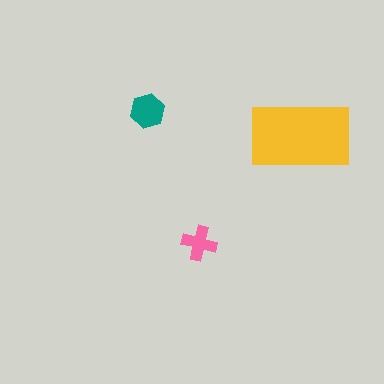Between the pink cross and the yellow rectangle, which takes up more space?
The yellow rectangle.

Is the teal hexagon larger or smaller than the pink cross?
Larger.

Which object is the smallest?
The pink cross.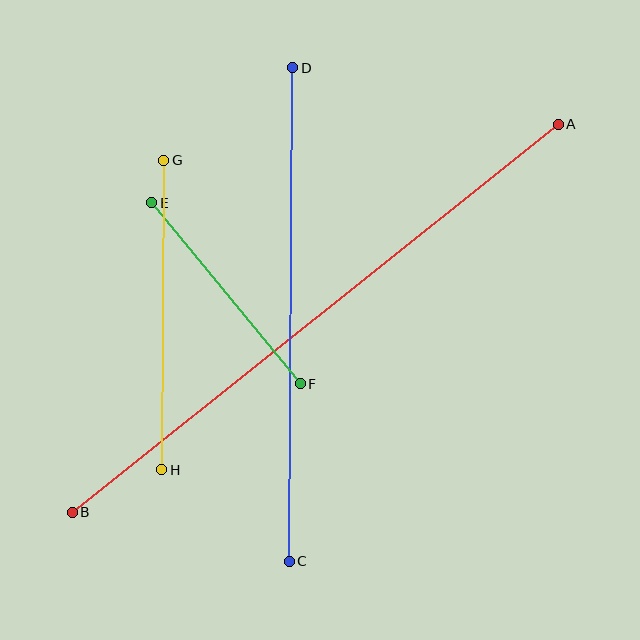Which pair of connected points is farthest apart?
Points A and B are farthest apart.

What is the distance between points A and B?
The distance is approximately 622 pixels.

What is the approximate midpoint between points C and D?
The midpoint is at approximately (291, 315) pixels.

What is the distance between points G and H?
The distance is approximately 309 pixels.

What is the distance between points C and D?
The distance is approximately 494 pixels.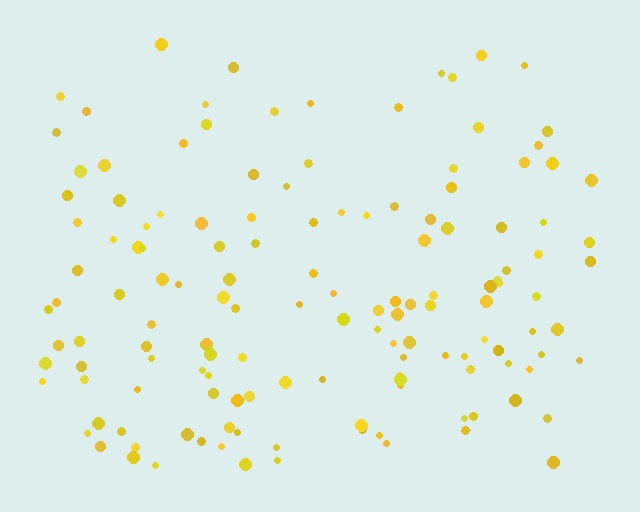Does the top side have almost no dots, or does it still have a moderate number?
Still a moderate number, just noticeably fewer than the bottom.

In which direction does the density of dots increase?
From top to bottom, with the bottom side densest.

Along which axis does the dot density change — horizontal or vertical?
Vertical.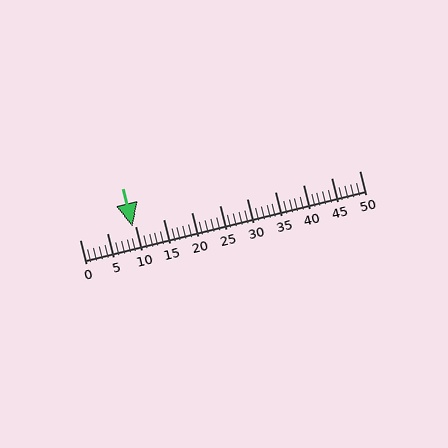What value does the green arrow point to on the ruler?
The green arrow points to approximately 9.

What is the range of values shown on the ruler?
The ruler shows values from 0 to 50.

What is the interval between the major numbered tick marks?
The major tick marks are spaced 5 units apart.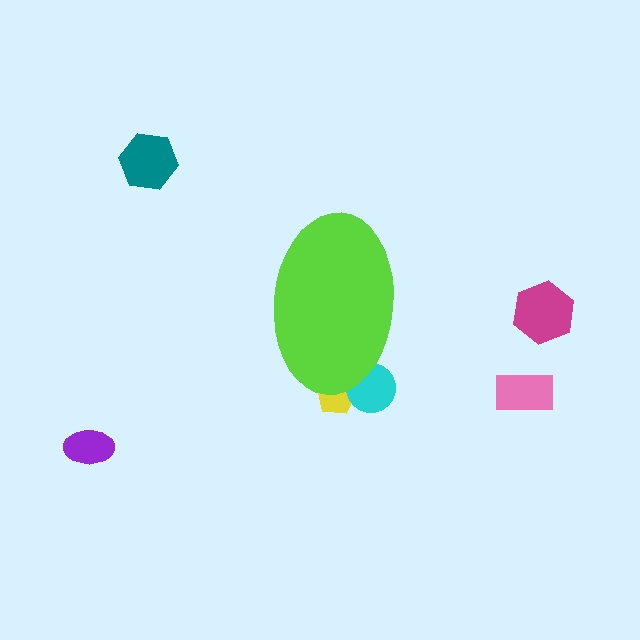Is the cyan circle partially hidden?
Yes, the cyan circle is partially hidden behind the lime ellipse.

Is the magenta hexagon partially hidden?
No, the magenta hexagon is fully visible.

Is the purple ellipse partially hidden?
No, the purple ellipse is fully visible.